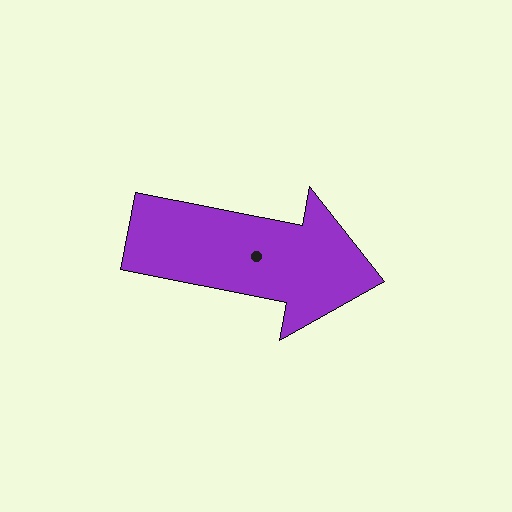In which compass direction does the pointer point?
East.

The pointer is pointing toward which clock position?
Roughly 3 o'clock.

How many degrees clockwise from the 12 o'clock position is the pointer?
Approximately 101 degrees.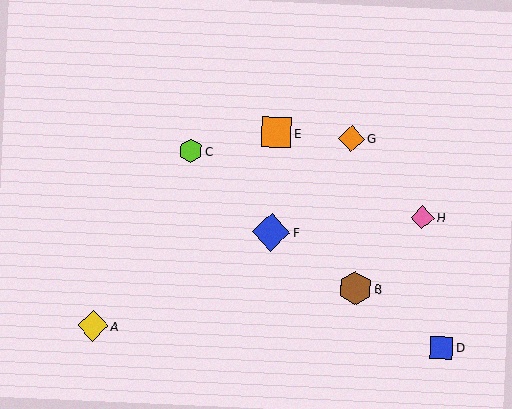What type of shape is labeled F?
Shape F is a blue diamond.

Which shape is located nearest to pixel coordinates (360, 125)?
The orange diamond (labeled G) at (351, 138) is nearest to that location.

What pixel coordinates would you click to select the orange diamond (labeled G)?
Click at (351, 138) to select the orange diamond G.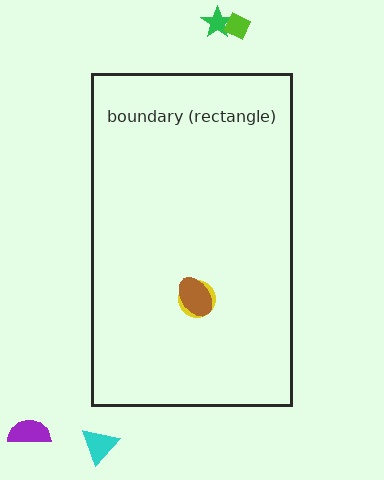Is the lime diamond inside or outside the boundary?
Outside.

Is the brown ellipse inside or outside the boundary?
Inside.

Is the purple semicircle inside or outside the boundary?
Outside.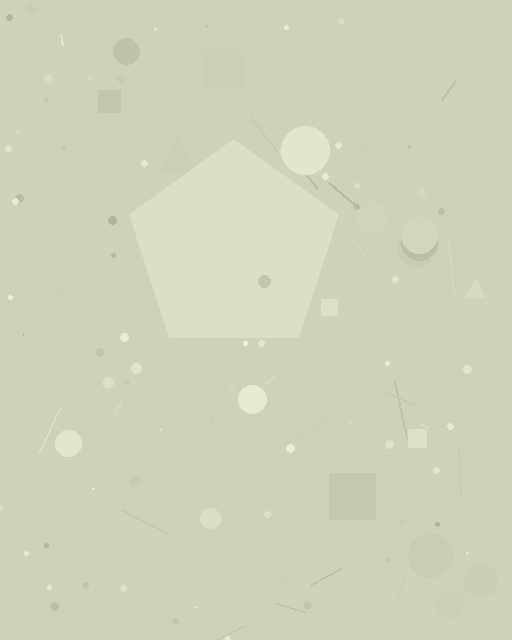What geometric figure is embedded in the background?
A pentagon is embedded in the background.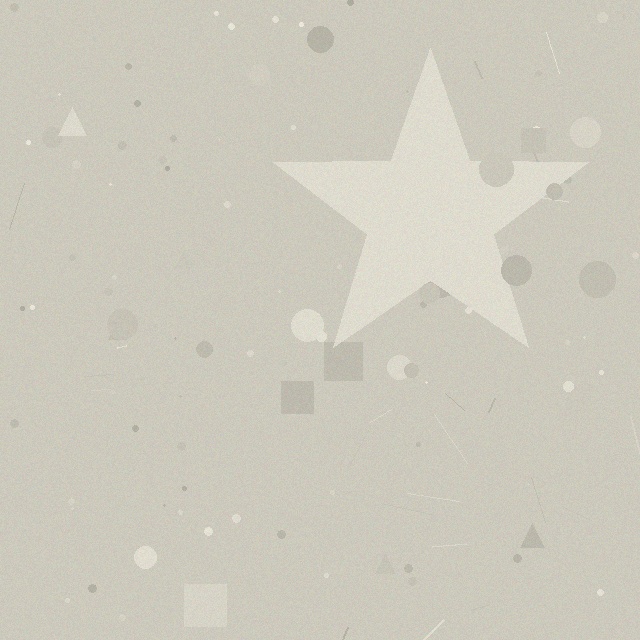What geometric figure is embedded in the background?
A star is embedded in the background.